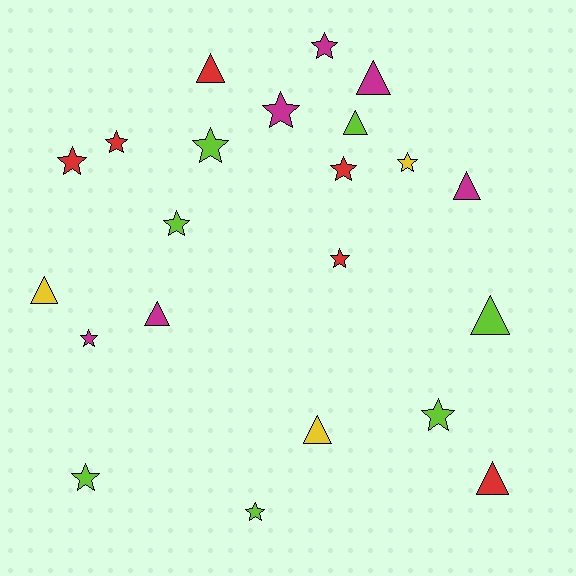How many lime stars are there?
There are 5 lime stars.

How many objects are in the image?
There are 22 objects.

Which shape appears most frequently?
Star, with 13 objects.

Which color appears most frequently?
Lime, with 7 objects.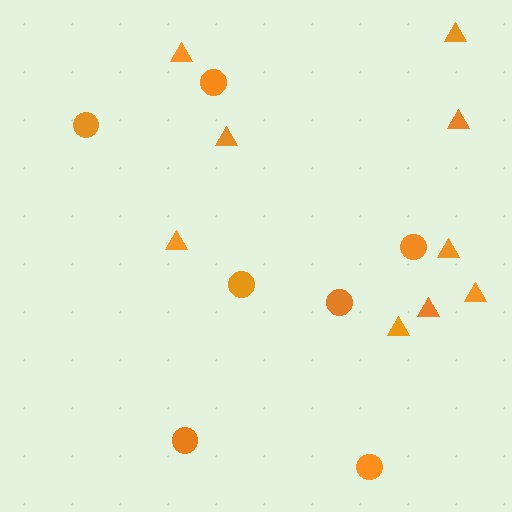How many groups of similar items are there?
There are 2 groups: one group of triangles (9) and one group of circles (7).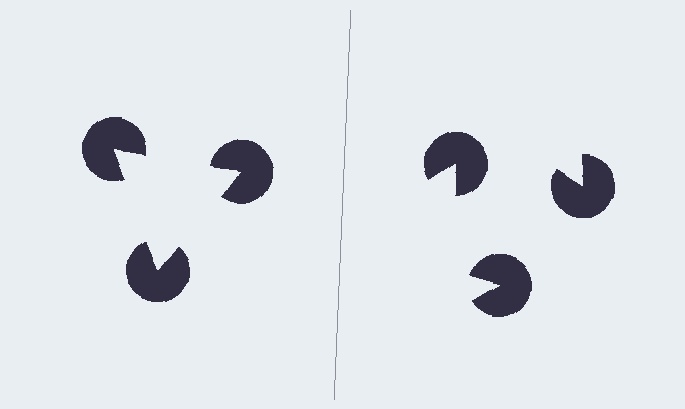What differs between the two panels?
The pac-man discs are positioned identically on both sides; only the wedge orientations differ. On the left they align to a triangle; on the right they are misaligned.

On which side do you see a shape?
An illusory triangle appears on the left side. On the right side the wedge cuts are rotated, so no coherent shape forms.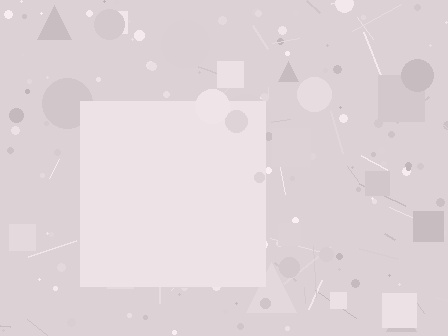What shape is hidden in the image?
A square is hidden in the image.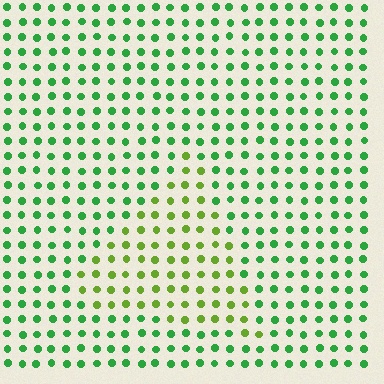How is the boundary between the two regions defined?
The boundary is defined purely by a slight shift in hue (about 38 degrees). Spacing, size, and orientation are identical on both sides.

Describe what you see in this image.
The image is filled with small green elements in a uniform arrangement. A triangle-shaped region is visible where the elements are tinted to a slightly different hue, forming a subtle color boundary.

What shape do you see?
I see a triangle.